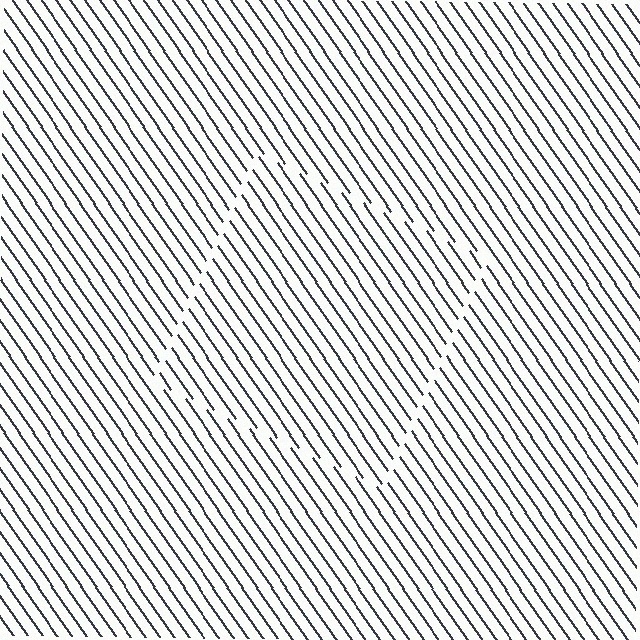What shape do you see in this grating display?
An illusory square. The interior of the shape contains the same grating, shifted by half a period — the contour is defined by the phase discontinuity where line-ends from the inner and outer gratings abut.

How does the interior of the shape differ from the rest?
The interior of the shape contains the same grating, shifted by half a period — the contour is defined by the phase discontinuity where line-ends from the inner and outer gratings abut.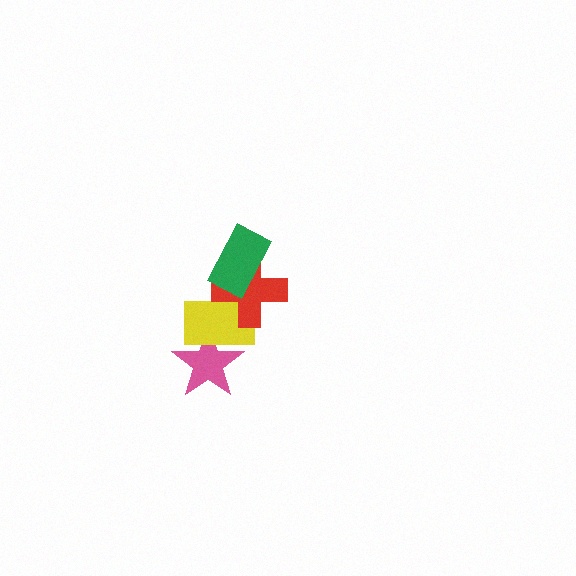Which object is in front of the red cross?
The green rectangle is in front of the red cross.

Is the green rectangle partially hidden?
No, no other shape covers it.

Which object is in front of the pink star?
The yellow rectangle is in front of the pink star.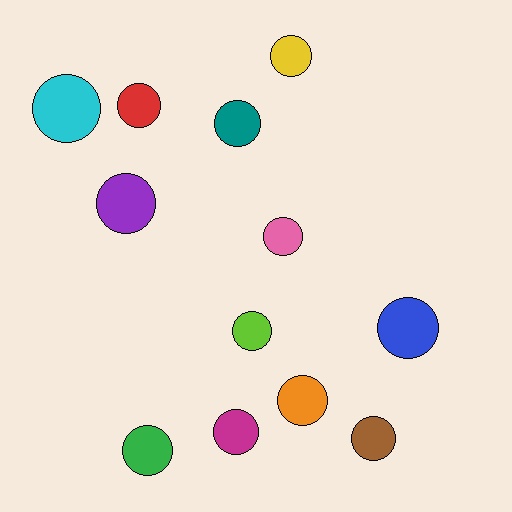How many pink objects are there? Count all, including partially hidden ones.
There is 1 pink object.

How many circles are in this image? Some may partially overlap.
There are 12 circles.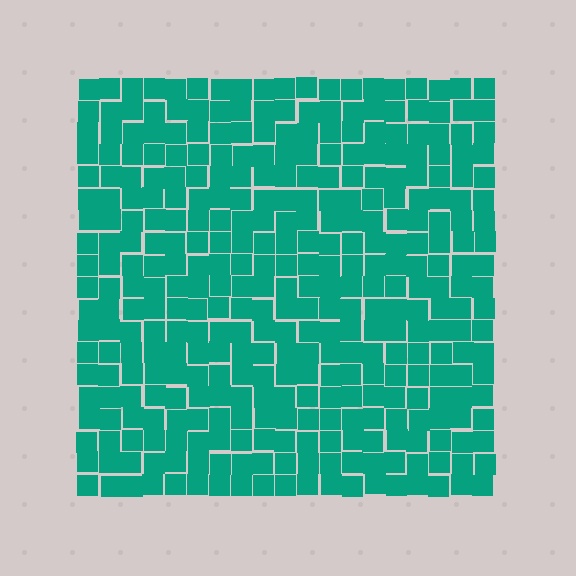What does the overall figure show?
The overall figure shows a square.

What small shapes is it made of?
It is made of small squares.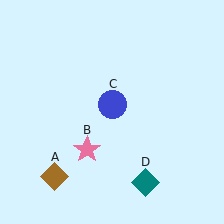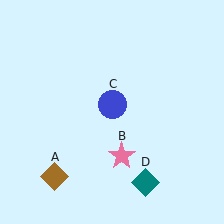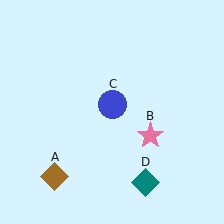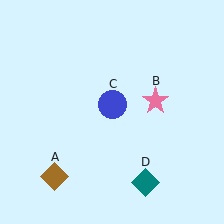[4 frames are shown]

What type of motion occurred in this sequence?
The pink star (object B) rotated counterclockwise around the center of the scene.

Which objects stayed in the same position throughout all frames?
Brown diamond (object A) and blue circle (object C) and teal diamond (object D) remained stationary.